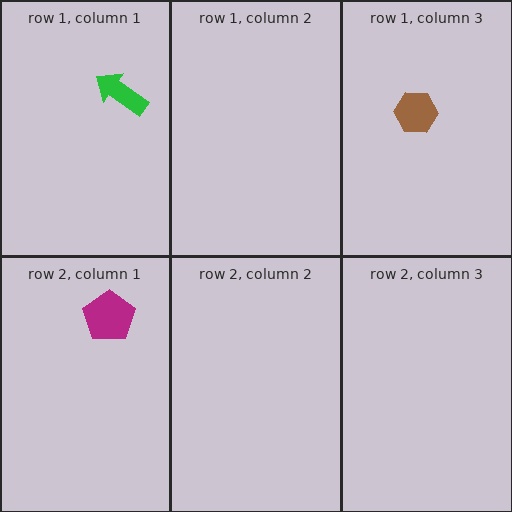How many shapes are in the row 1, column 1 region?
1.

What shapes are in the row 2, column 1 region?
The magenta pentagon.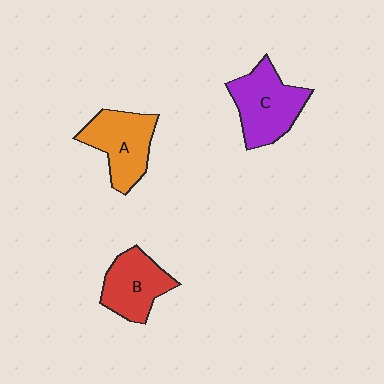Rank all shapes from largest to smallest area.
From largest to smallest: C (purple), A (orange), B (red).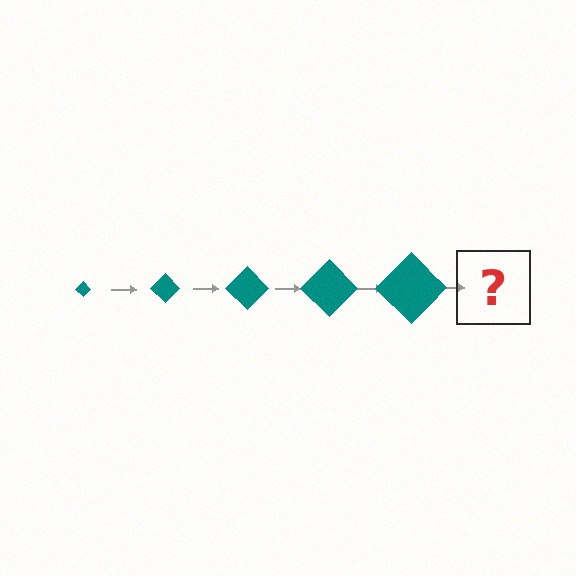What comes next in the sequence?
The next element should be a teal diamond, larger than the previous one.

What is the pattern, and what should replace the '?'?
The pattern is that the diamond gets progressively larger each step. The '?' should be a teal diamond, larger than the previous one.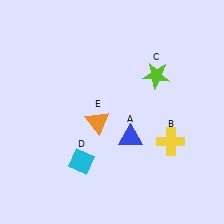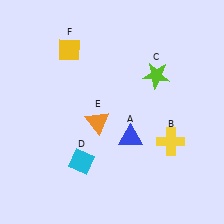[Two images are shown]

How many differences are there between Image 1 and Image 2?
There is 1 difference between the two images.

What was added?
A yellow diamond (F) was added in Image 2.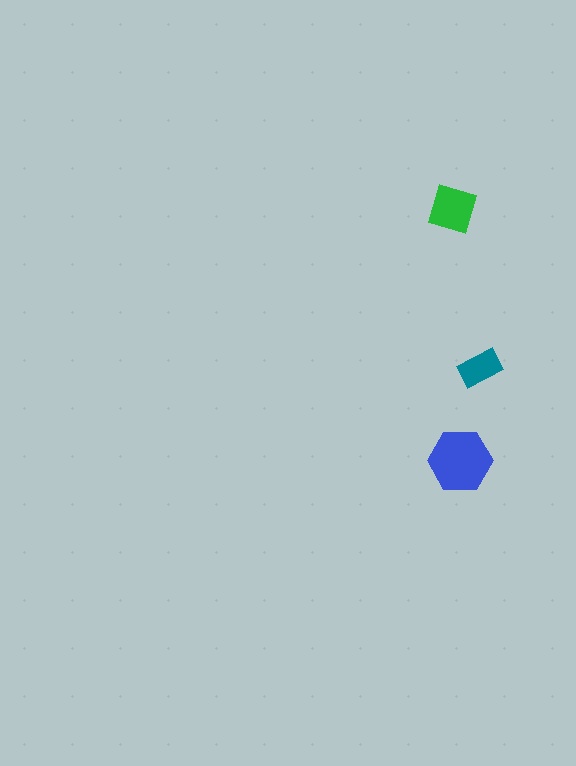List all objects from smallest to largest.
The teal rectangle, the green square, the blue hexagon.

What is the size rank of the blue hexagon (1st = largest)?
1st.